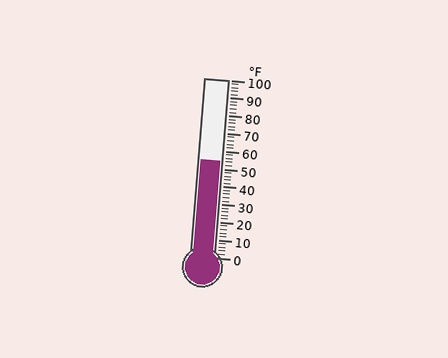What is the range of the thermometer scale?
The thermometer scale ranges from 0°F to 100°F.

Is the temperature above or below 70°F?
The temperature is below 70°F.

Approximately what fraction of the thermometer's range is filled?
The thermometer is filled to approximately 55% of its range.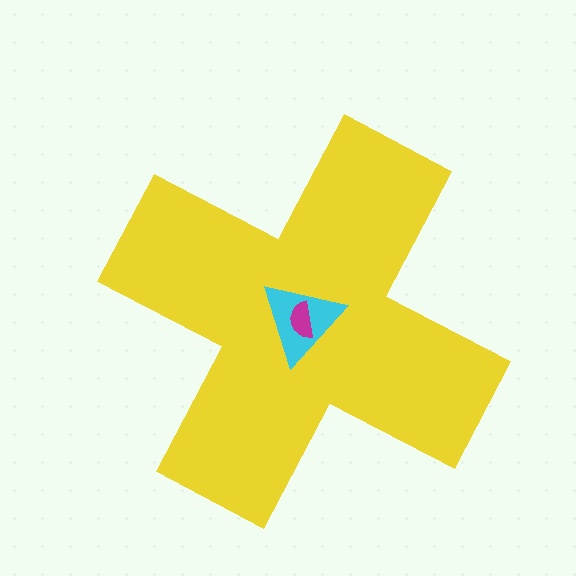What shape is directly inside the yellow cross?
The cyan triangle.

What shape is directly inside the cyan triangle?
The magenta semicircle.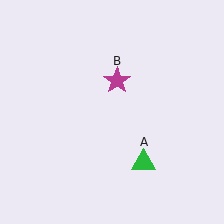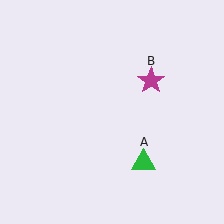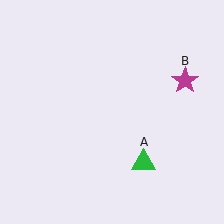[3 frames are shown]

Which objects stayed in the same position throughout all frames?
Green triangle (object A) remained stationary.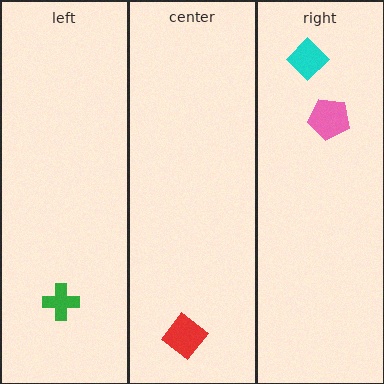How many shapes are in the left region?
1.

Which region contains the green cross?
The left region.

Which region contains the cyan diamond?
The right region.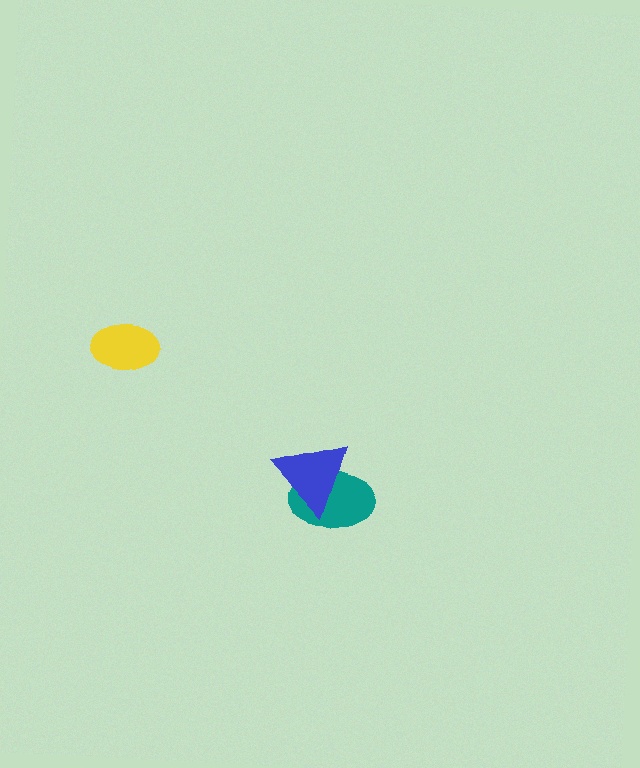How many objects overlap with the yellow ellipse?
0 objects overlap with the yellow ellipse.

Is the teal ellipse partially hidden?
Yes, it is partially covered by another shape.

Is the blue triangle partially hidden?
No, no other shape covers it.